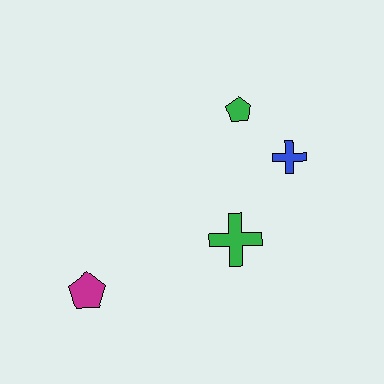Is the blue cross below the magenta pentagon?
No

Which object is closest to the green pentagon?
The blue cross is closest to the green pentagon.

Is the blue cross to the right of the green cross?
Yes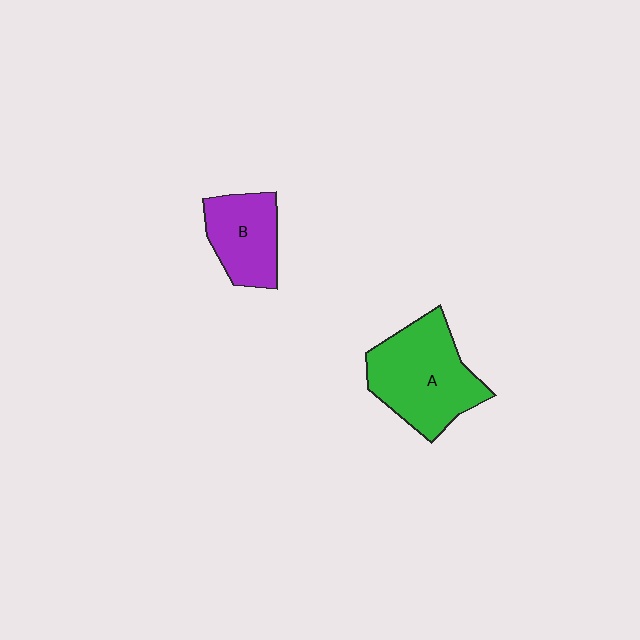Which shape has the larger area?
Shape A (green).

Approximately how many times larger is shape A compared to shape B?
Approximately 1.6 times.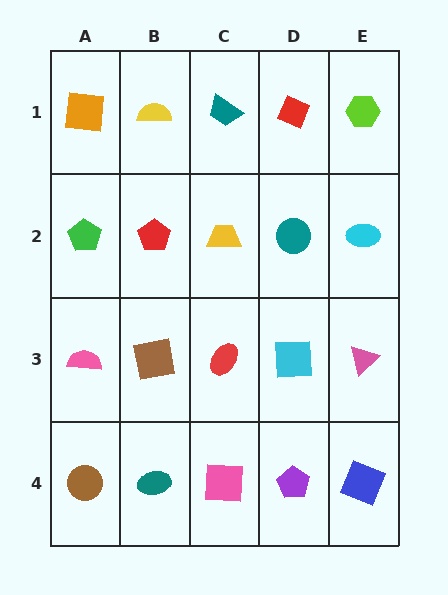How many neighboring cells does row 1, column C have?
3.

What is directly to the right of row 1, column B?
A teal trapezoid.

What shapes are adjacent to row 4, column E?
A pink triangle (row 3, column E), a purple pentagon (row 4, column D).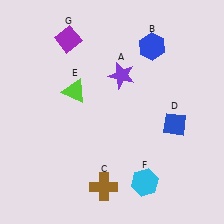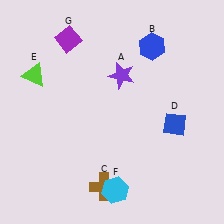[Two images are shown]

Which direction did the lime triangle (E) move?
The lime triangle (E) moved left.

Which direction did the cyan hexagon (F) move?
The cyan hexagon (F) moved left.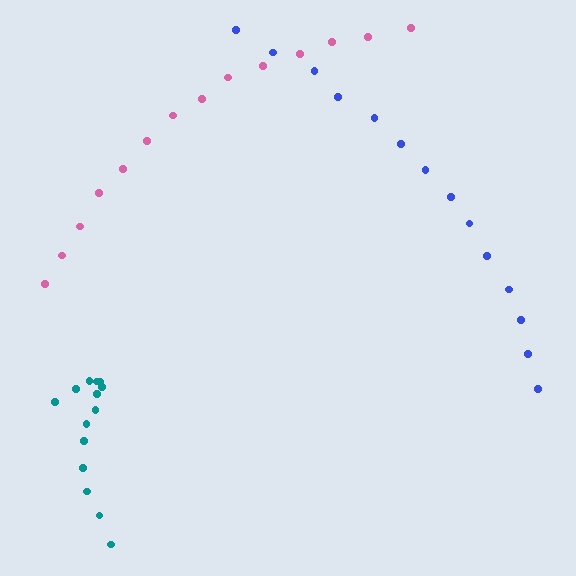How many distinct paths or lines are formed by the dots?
There are 3 distinct paths.